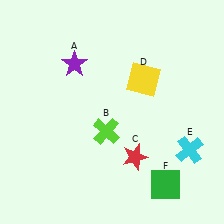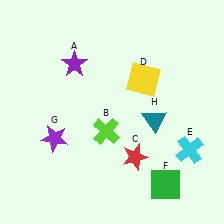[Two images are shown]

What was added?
A purple star (G), a teal triangle (H) were added in Image 2.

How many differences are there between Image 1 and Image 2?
There are 2 differences between the two images.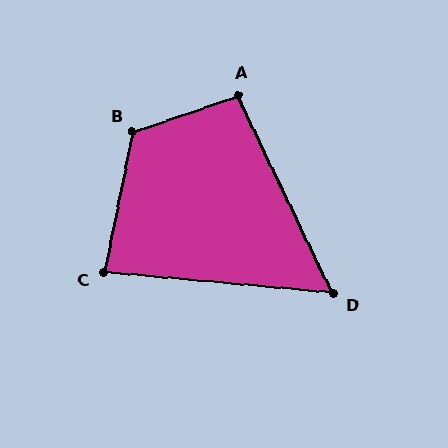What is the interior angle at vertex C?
Approximately 84 degrees (acute).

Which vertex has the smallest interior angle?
D, at approximately 59 degrees.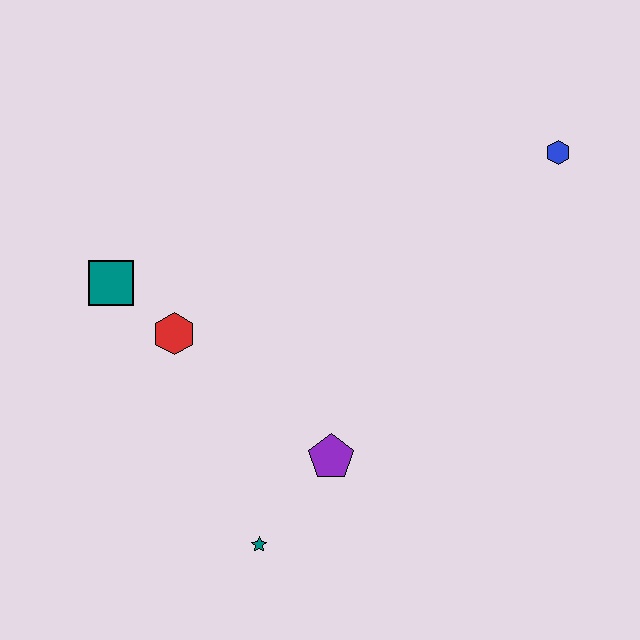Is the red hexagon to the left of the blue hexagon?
Yes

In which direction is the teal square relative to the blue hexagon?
The teal square is to the left of the blue hexagon.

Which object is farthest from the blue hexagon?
The teal star is farthest from the blue hexagon.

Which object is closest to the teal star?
The purple pentagon is closest to the teal star.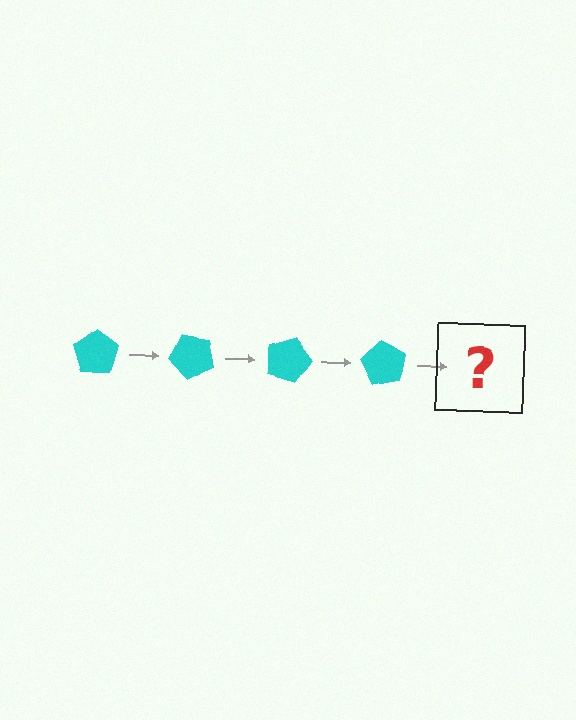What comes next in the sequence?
The next element should be a cyan pentagon rotated 180 degrees.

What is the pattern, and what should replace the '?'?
The pattern is that the pentagon rotates 45 degrees each step. The '?' should be a cyan pentagon rotated 180 degrees.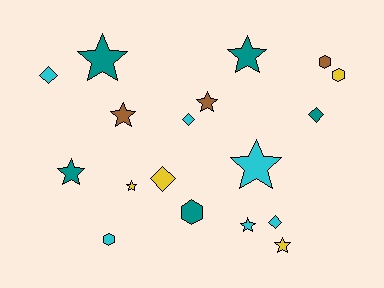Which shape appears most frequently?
Star, with 9 objects.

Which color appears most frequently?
Cyan, with 6 objects.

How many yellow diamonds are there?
There is 1 yellow diamond.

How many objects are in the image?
There are 18 objects.